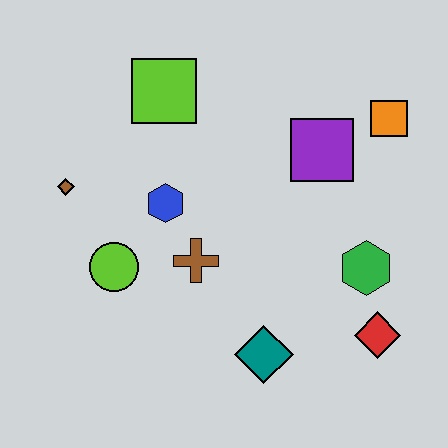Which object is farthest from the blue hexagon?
The red diamond is farthest from the blue hexagon.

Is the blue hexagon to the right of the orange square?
No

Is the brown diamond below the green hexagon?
No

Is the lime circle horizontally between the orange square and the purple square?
No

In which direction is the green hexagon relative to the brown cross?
The green hexagon is to the right of the brown cross.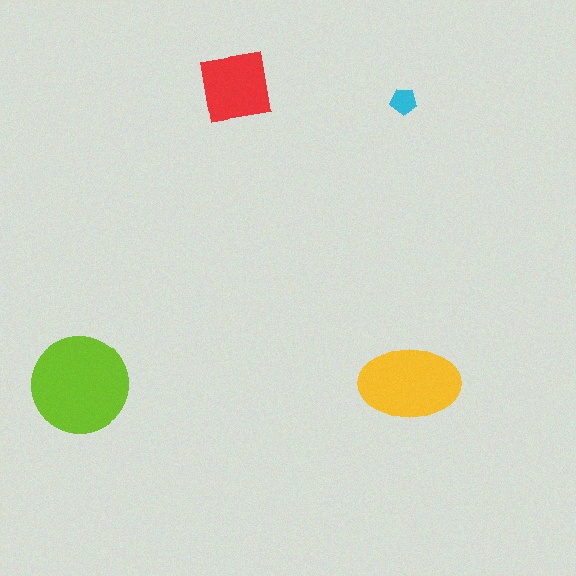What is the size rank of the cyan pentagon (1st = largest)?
4th.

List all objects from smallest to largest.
The cyan pentagon, the red square, the yellow ellipse, the lime circle.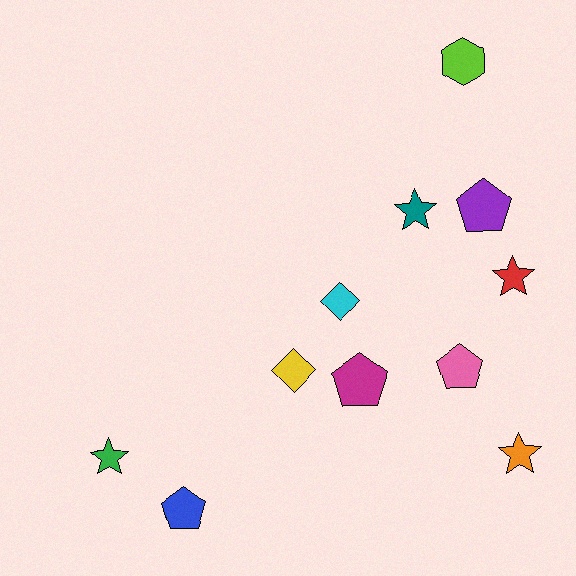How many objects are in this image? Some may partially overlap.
There are 11 objects.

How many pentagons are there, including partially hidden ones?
There are 4 pentagons.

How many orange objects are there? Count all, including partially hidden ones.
There is 1 orange object.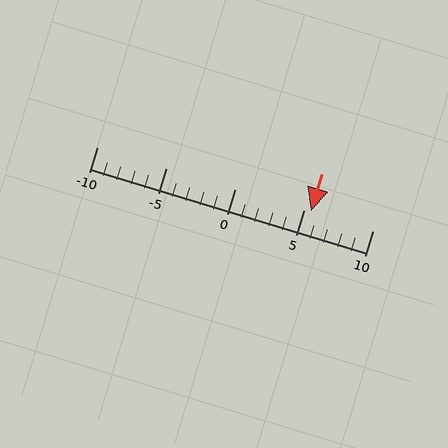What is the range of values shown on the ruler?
The ruler shows values from -10 to 10.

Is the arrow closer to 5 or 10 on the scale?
The arrow is closer to 5.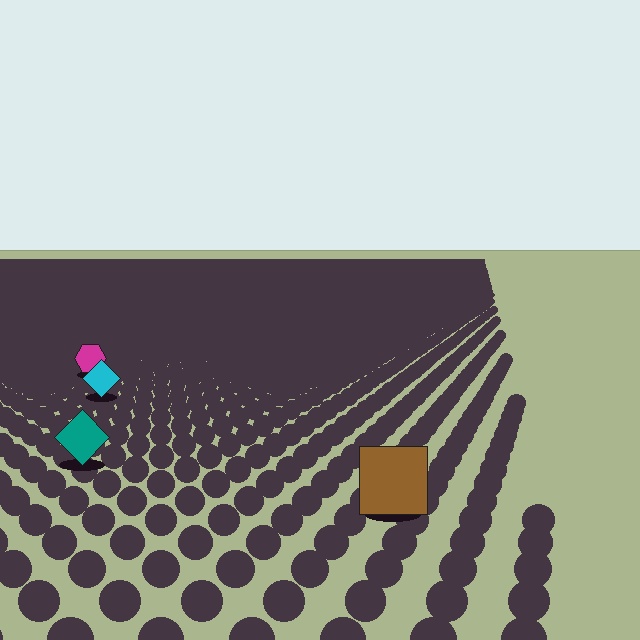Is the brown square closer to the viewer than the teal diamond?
Yes. The brown square is closer — you can tell from the texture gradient: the ground texture is coarser near it.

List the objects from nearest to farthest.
From nearest to farthest: the brown square, the teal diamond, the cyan diamond, the magenta hexagon.